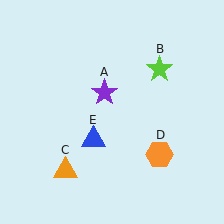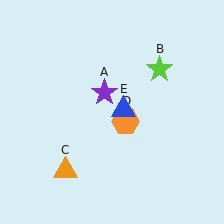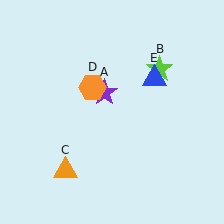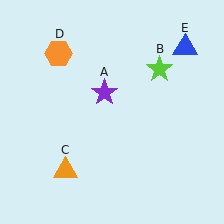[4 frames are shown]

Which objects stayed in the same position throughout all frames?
Purple star (object A) and lime star (object B) and orange triangle (object C) remained stationary.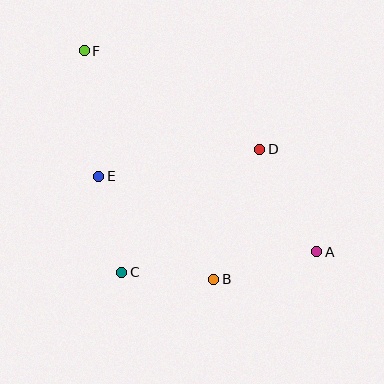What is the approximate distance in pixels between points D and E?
The distance between D and E is approximately 163 pixels.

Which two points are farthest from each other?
Points A and F are farthest from each other.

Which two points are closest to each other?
Points B and C are closest to each other.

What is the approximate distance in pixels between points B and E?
The distance between B and E is approximately 154 pixels.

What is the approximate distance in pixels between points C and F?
The distance between C and F is approximately 224 pixels.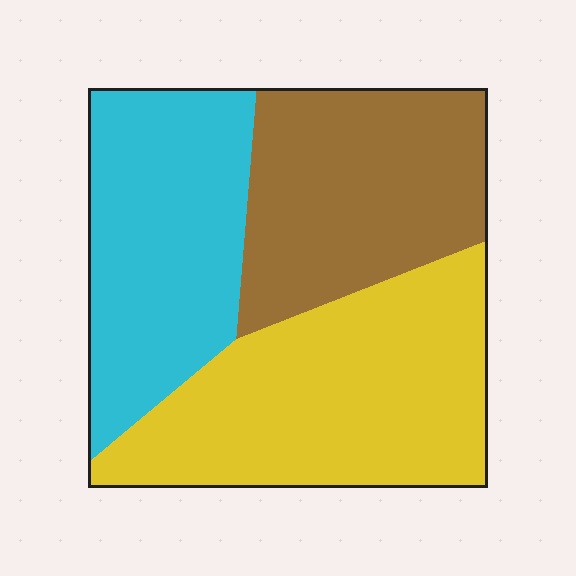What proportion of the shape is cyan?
Cyan covers roughly 30% of the shape.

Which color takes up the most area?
Yellow, at roughly 40%.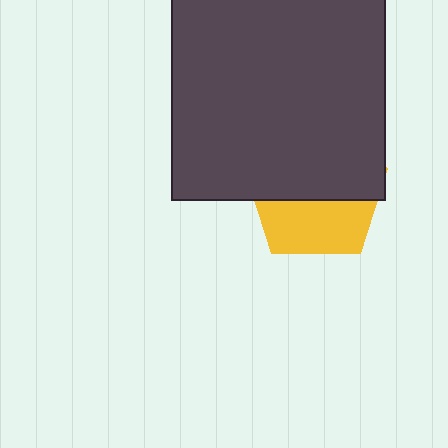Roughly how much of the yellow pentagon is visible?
A small part of it is visible (roughly 40%).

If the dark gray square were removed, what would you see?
You would see the complete yellow pentagon.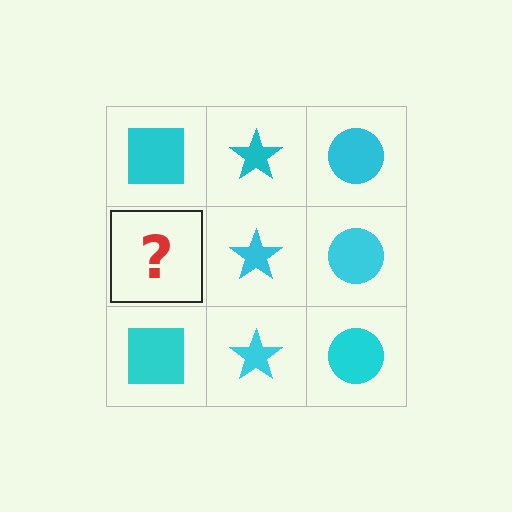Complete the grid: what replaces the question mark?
The question mark should be replaced with a cyan square.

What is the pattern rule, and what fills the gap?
The rule is that each column has a consistent shape. The gap should be filled with a cyan square.